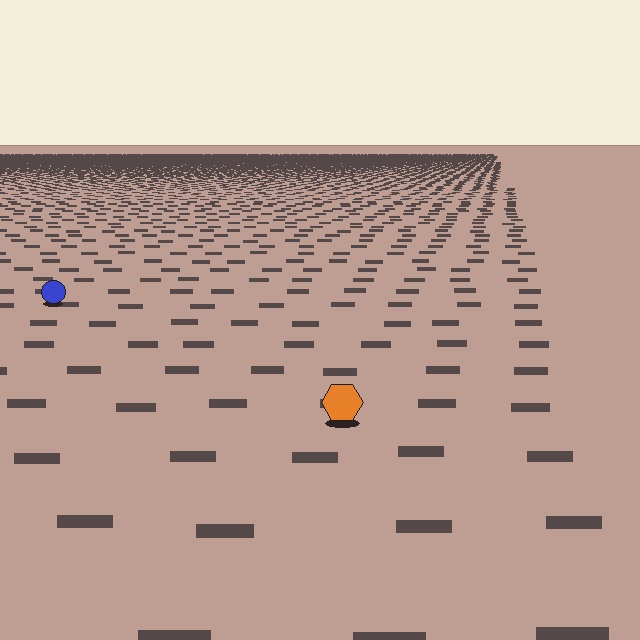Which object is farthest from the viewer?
The blue circle is farthest from the viewer. It appears smaller and the ground texture around it is denser.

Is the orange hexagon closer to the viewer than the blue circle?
Yes. The orange hexagon is closer — you can tell from the texture gradient: the ground texture is coarser near it.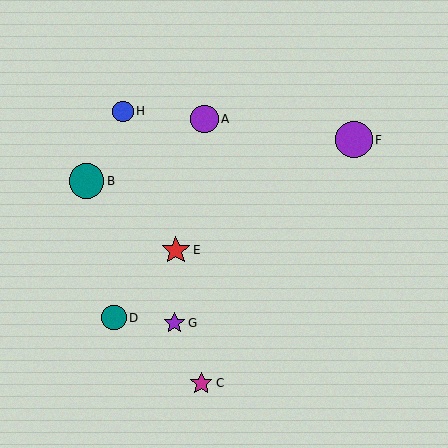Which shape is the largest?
The purple circle (labeled F) is the largest.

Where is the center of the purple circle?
The center of the purple circle is at (354, 140).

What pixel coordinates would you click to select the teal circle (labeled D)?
Click at (114, 318) to select the teal circle D.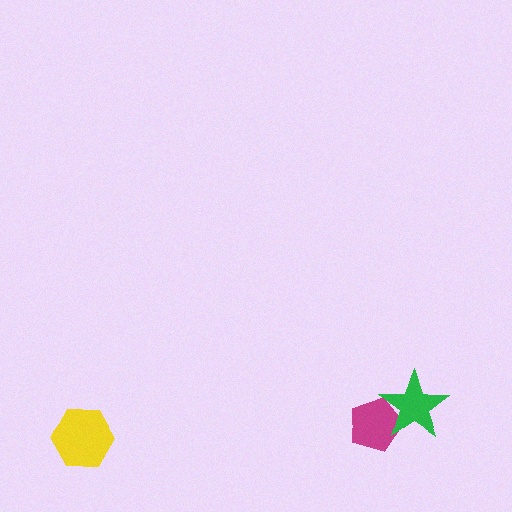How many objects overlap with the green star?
1 object overlaps with the green star.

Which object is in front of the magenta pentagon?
The green star is in front of the magenta pentagon.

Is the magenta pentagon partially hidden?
Yes, it is partially covered by another shape.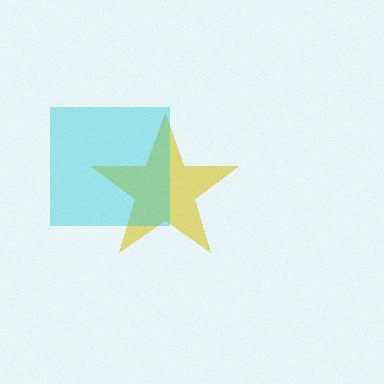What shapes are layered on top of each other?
The layered shapes are: a yellow star, a cyan square.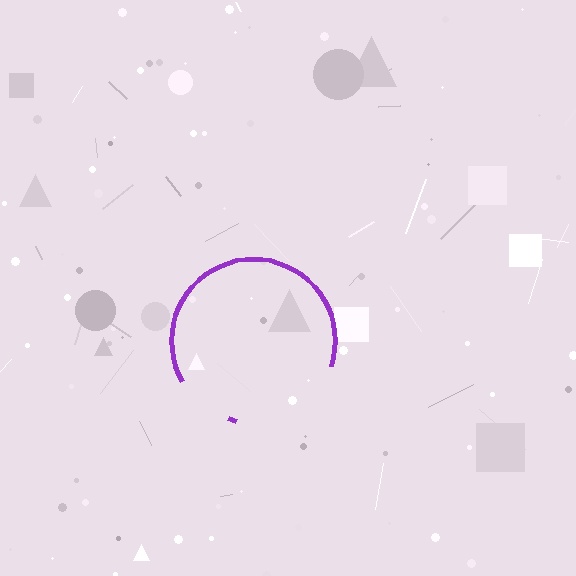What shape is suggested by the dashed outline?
The dashed outline suggests a circle.